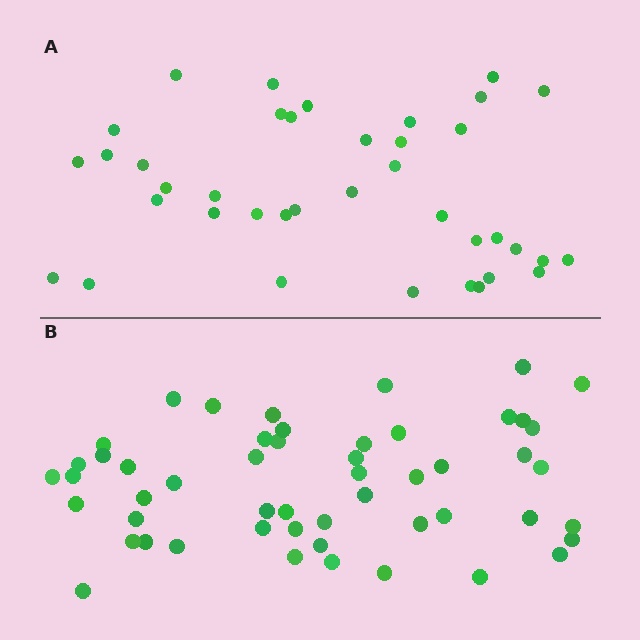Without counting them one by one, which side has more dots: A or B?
Region B (the bottom region) has more dots.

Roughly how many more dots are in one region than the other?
Region B has approximately 15 more dots than region A.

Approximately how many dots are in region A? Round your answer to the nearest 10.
About 40 dots. (The exact count is 39, which rounds to 40.)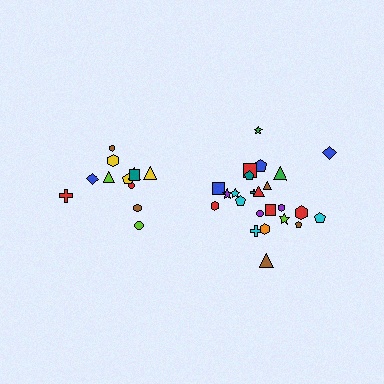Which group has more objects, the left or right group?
The right group.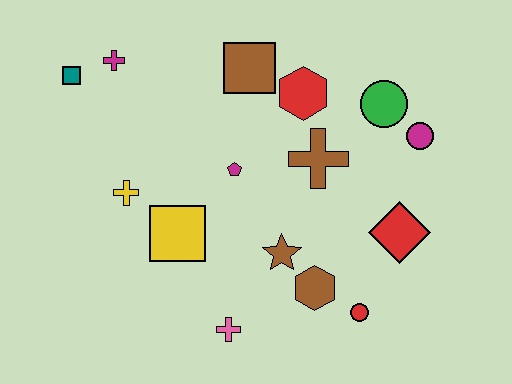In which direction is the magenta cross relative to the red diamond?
The magenta cross is to the left of the red diamond.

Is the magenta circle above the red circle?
Yes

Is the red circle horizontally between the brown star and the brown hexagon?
No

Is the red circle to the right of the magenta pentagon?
Yes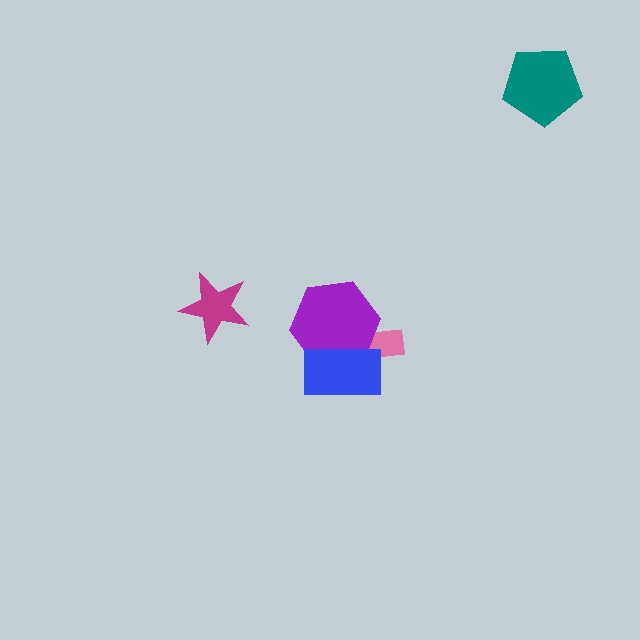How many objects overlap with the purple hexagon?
2 objects overlap with the purple hexagon.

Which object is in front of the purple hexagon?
The blue rectangle is in front of the purple hexagon.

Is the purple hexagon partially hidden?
Yes, it is partially covered by another shape.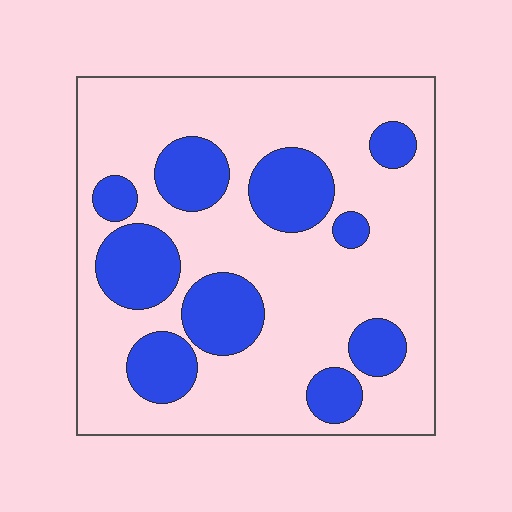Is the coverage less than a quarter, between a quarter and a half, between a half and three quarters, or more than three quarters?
Between a quarter and a half.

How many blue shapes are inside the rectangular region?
10.